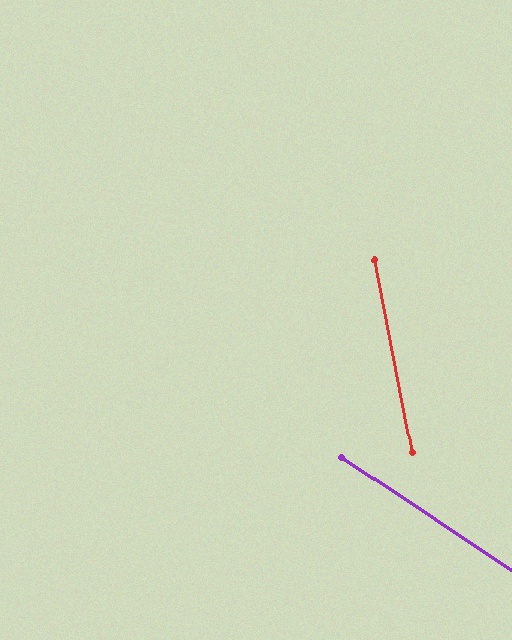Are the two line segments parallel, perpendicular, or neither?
Neither parallel nor perpendicular — they differ by about 45°.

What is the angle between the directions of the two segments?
Approximately 45 degrees.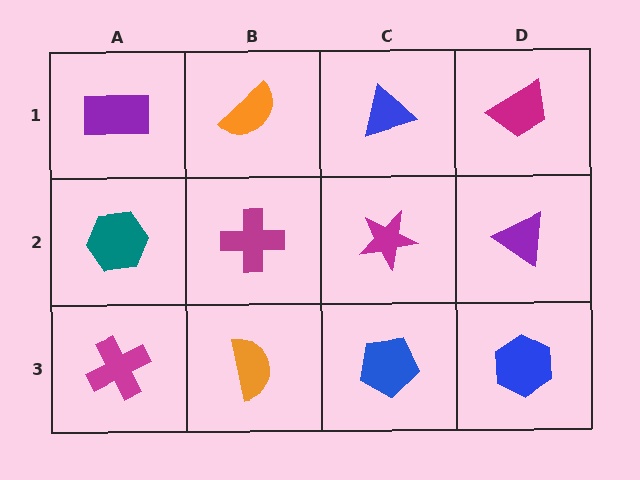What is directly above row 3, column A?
A teal hexagon.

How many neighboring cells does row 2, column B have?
4.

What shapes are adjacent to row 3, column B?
A magenta cross (row 2, column B), a magenta cross (row 3, column A), a blue pentagon (row 3, column C).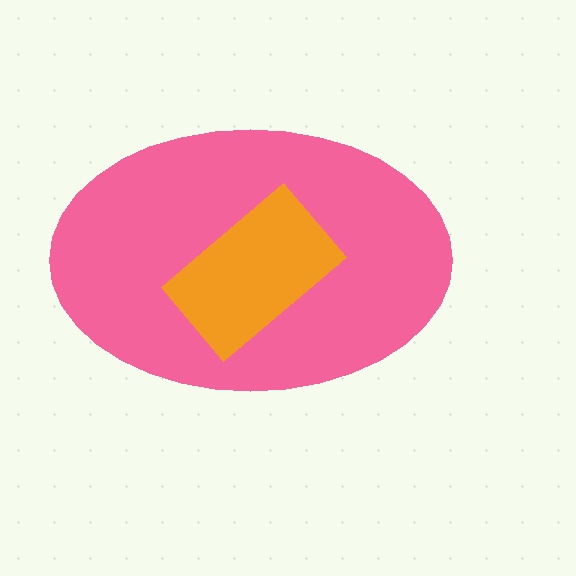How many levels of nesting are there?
2.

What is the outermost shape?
The pink ellipse.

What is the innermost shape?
The orange rectangle.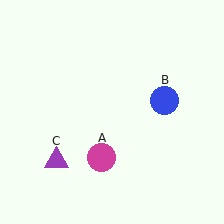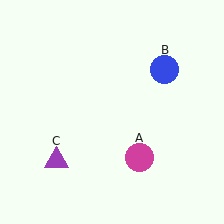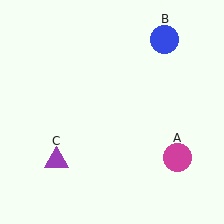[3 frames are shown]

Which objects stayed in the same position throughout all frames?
Purple triangle (object C) remained stationary.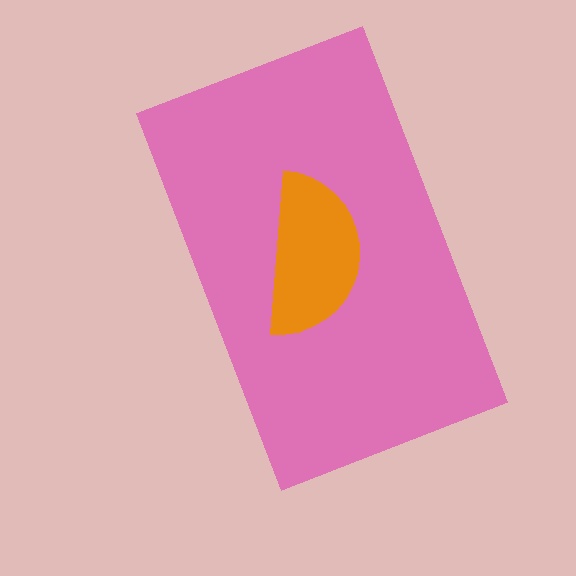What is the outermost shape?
The pink rectangle.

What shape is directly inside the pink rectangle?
The orange semicircle.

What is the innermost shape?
The orange semicircle.